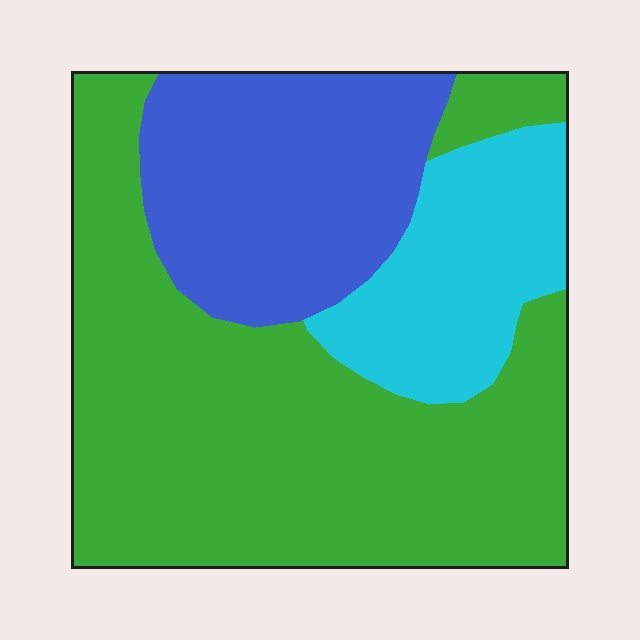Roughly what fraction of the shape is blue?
Blue takes up about one quarter (1/4) of the shape.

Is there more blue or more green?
Green.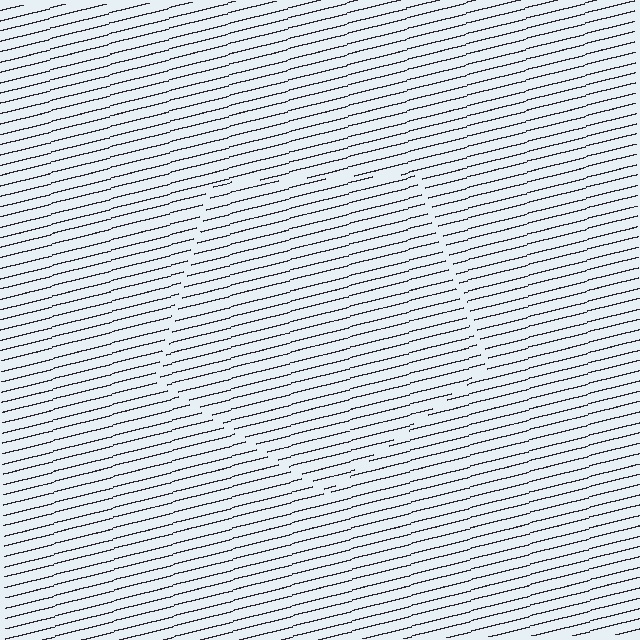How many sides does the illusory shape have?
5 sides — the line-ends trace a pentagon.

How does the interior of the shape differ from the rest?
The interior of the shape contains the same grating, shifted by half a period — the contour is defined by the phase discontinuity where line-ends from the inner and outer gratings abut.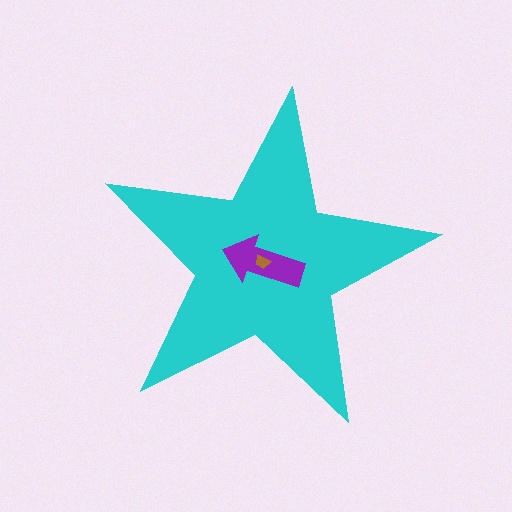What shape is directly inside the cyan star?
The purple arrow.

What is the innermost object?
The brown trapezoid.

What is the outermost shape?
The cyan star.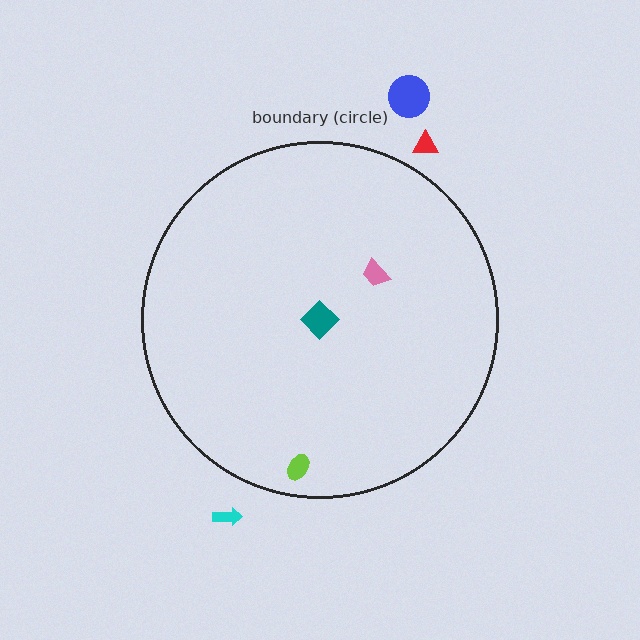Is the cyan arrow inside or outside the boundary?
Outside.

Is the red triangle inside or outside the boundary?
Outside.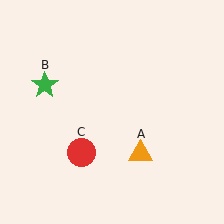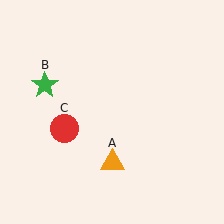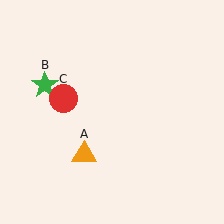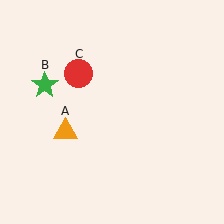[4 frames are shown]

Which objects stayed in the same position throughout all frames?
Green star (object B) remained stationary.